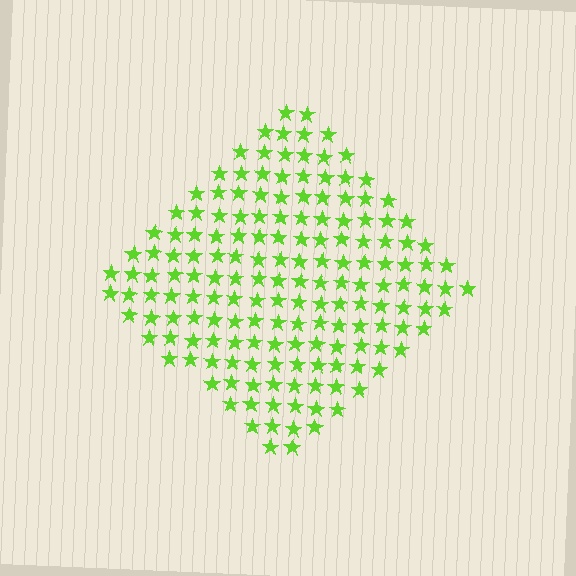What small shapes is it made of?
It is made of small stars.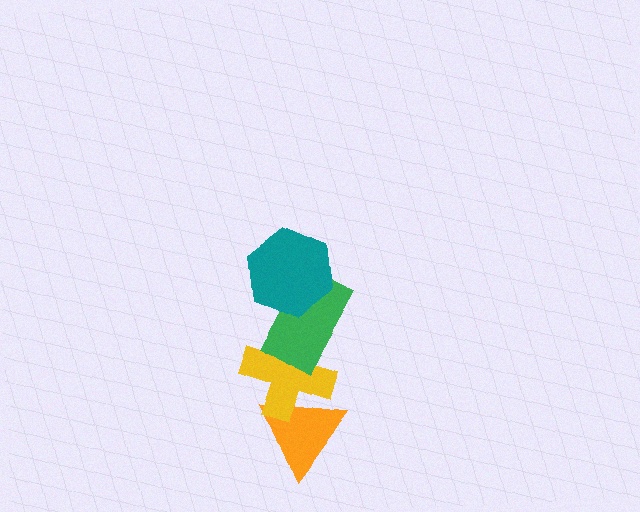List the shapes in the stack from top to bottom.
From top to bottom: the teal hexagon, the green rectangle, the yellow cross, the orange triangle.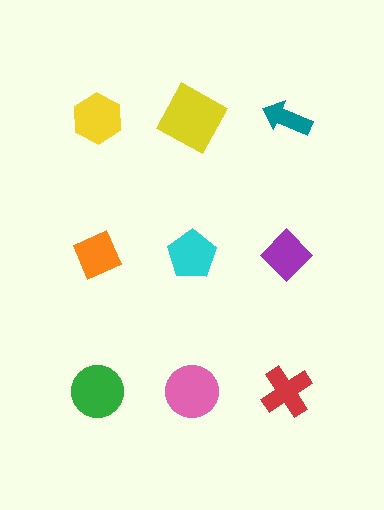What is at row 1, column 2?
A yellow square.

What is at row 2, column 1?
An orange diamond.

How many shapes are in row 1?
3 shapes.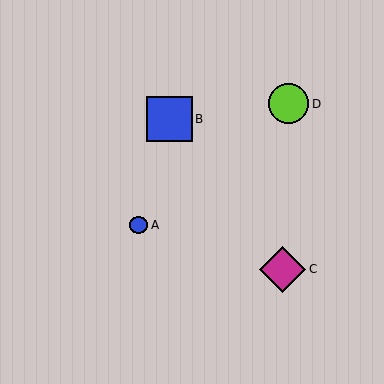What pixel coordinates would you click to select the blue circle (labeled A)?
Click at (139, 225) to select the blue circle A.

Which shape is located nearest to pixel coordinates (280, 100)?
The lime circle (labeled D) at (289, 104) is nearest to that location.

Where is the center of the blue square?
The center of the blue square is at (169, 119).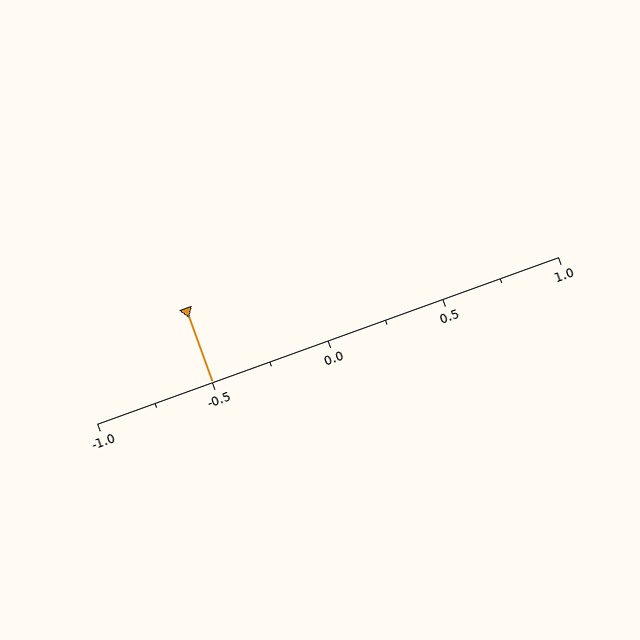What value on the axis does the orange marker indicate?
The marker indicates approximately -0.5.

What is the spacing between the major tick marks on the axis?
The major ticks are spaced 0.5 apart.